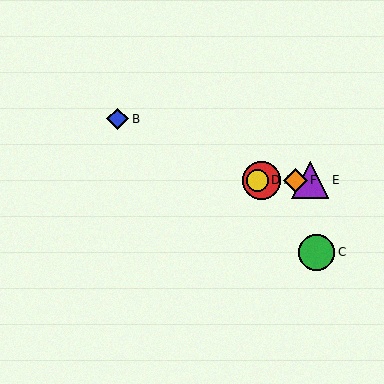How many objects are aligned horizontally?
4 objects (A, D, E, F) are aligned horizontally.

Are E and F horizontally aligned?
Yes, both are at y≈180.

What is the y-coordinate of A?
Object A is at y≈180.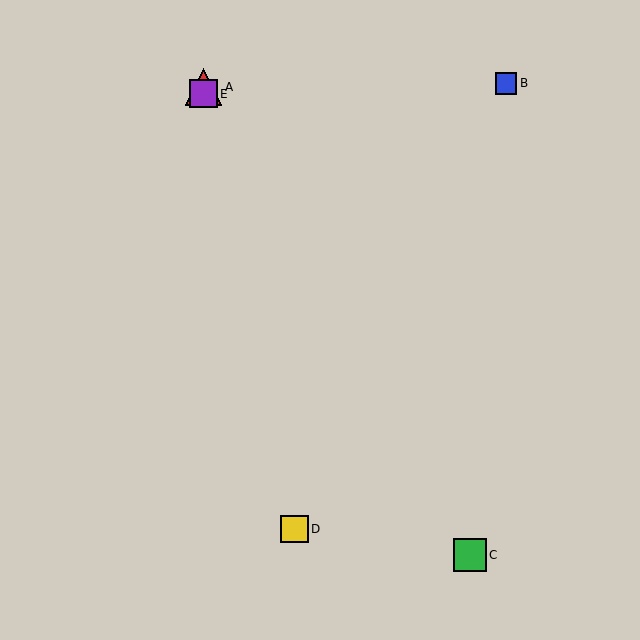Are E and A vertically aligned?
Yes, both are at x≈203.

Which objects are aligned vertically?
Objects A, E are aligned vertically.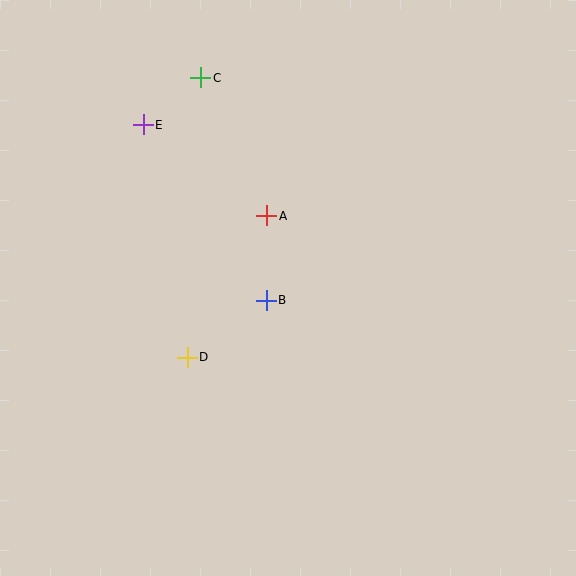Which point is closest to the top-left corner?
Point E is closest to the top-left corner.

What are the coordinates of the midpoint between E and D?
The midpoint between E and D is at (165, 241).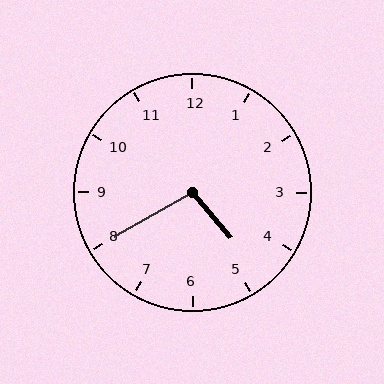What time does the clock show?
4:40.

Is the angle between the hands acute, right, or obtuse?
It is obtuse.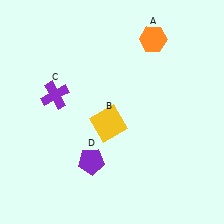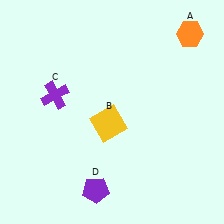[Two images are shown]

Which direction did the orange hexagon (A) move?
The orange hexagon (A) moved right.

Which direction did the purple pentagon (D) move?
The purple pentagon (D) moved down.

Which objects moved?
The objects that moved are: the orange hexagon (A), the purple pentagon (D).